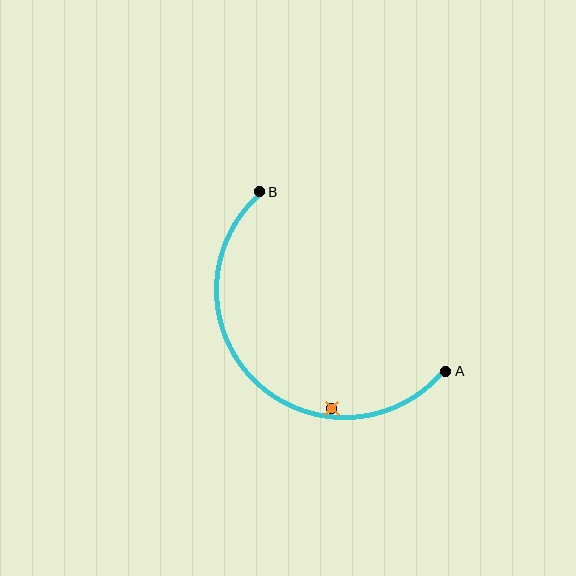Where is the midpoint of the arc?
The arc midpoint is the point on the curve farthest from the straight line joining A and B. It sits below and to the left of that line.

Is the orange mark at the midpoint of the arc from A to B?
No — the orange mark does not lie on the arc at all. It sits slightly inside the curve.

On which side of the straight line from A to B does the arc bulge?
The arc bulges below and to the left of the straight line connecting A and B.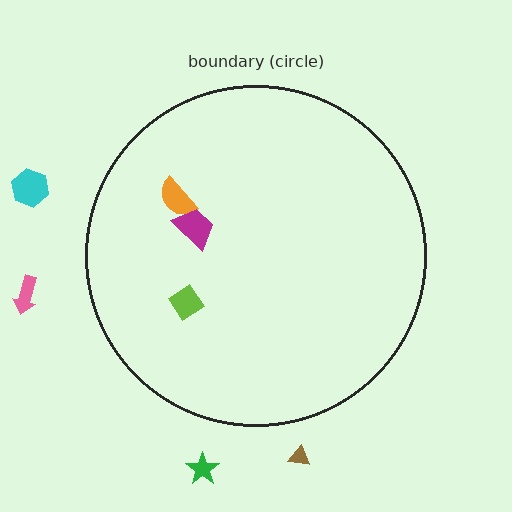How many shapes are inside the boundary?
3 inside, 4 outside.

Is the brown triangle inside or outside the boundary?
Outside.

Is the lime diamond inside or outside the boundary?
Inside.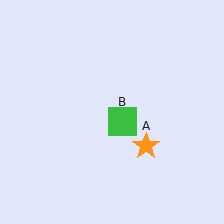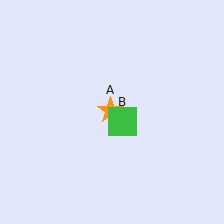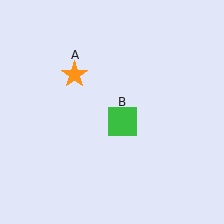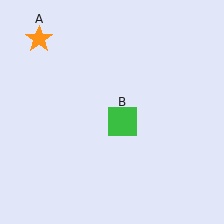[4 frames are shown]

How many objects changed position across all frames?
1 object changed position: orange star (object A).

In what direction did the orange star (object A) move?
The orange star (object A) moved up and to the left.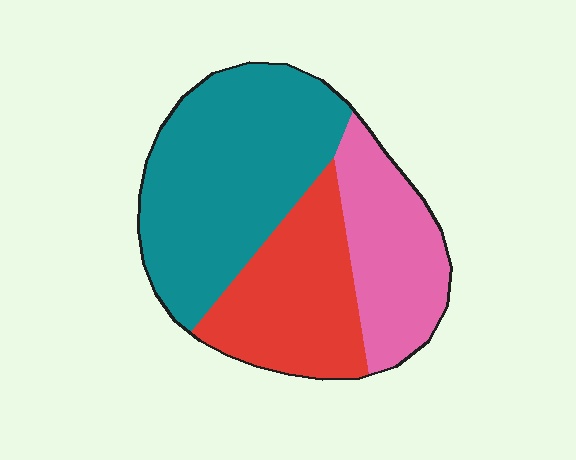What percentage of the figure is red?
Red covers 28% of the figure.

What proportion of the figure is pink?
Pink takes up about one quarter (1/4) of the figure.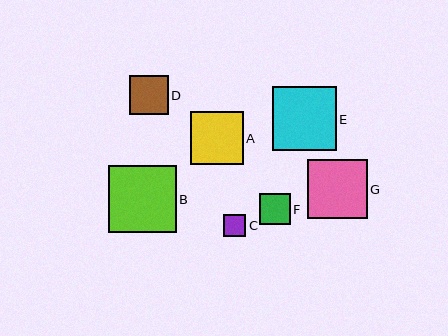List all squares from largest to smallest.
From largest to smallest: B, E, G, A, D, F, C.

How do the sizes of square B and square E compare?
Square B and square E are approximately the same size.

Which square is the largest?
Square B is the largest with a size of approximately 67 pixels.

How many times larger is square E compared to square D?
Square E is approximately 1.6 times the size of square D.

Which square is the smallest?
Square C is the smallest with a size of approximately 22 pixels.